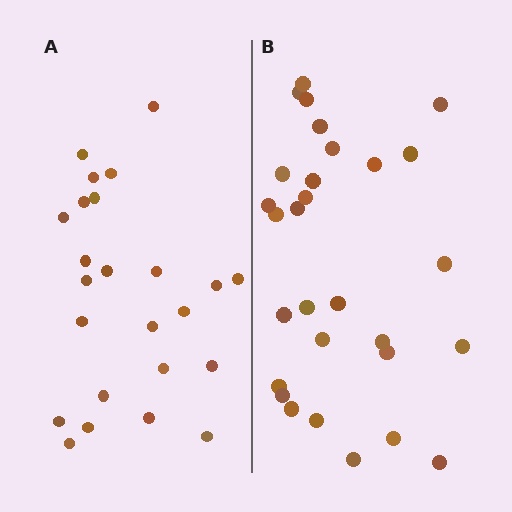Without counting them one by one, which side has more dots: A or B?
Region B (the right region) has more dots.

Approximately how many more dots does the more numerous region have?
Region B has about 5 more dots than region A.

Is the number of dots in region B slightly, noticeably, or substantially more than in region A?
Region B has only slightly more — the two regions are fairly close. The ratio is roughly 1.2 to 1.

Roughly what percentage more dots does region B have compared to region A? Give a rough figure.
About 20% more.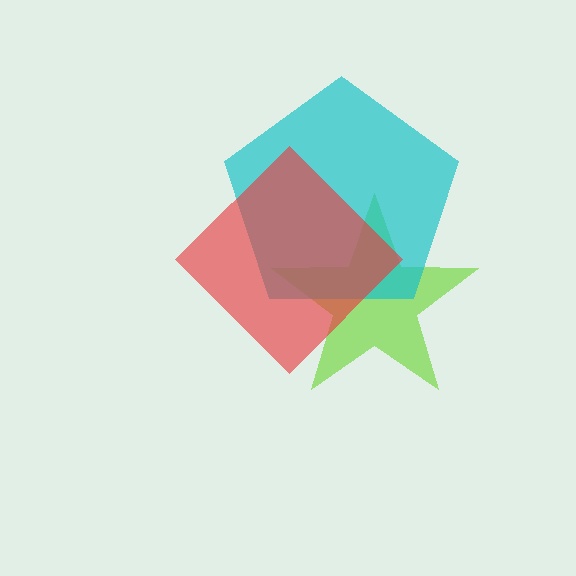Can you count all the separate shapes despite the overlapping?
Yes, there are 3 separate shapes.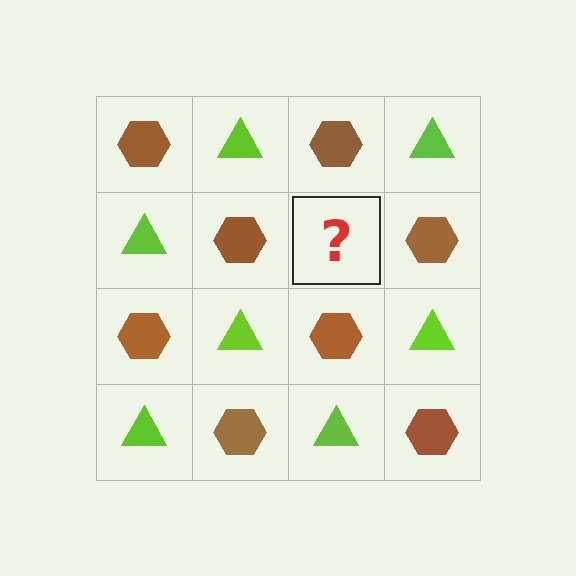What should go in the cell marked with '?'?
The missing cell should contain a lime triangle.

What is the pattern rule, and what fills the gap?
The rule is that it alternates brown hexagon and lime triangle in a checkerboard pattern. The gap should be filled with a lime triangle.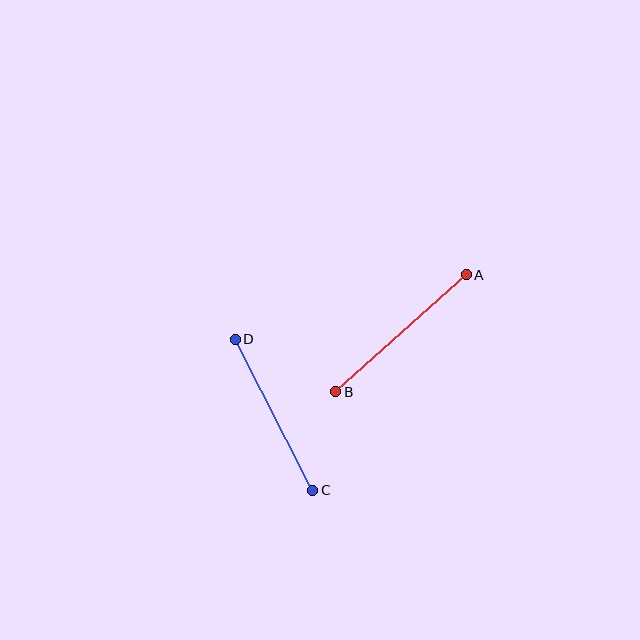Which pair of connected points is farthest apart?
Points A and B are farthest apart.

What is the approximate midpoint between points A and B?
The midpoint is at approximately (401, 333) pixels.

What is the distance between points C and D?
The distance is approximately 170 pixels.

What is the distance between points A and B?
The distance is approximately 175 pixels.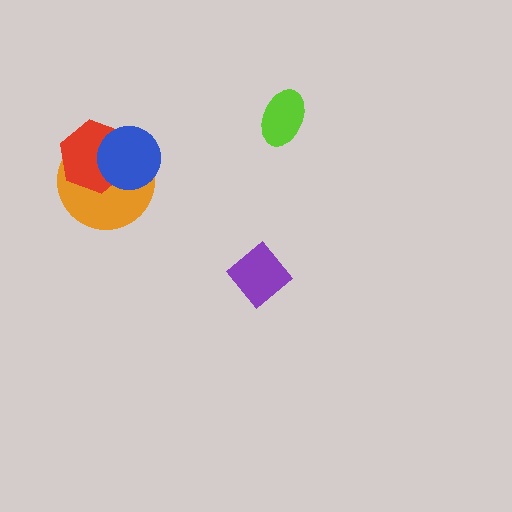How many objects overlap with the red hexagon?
2 objects overlap with the red hexagon.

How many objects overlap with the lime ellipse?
0 objects overlap with the lime ellipse.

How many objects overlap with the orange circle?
2 objects overlap with the orange circle.